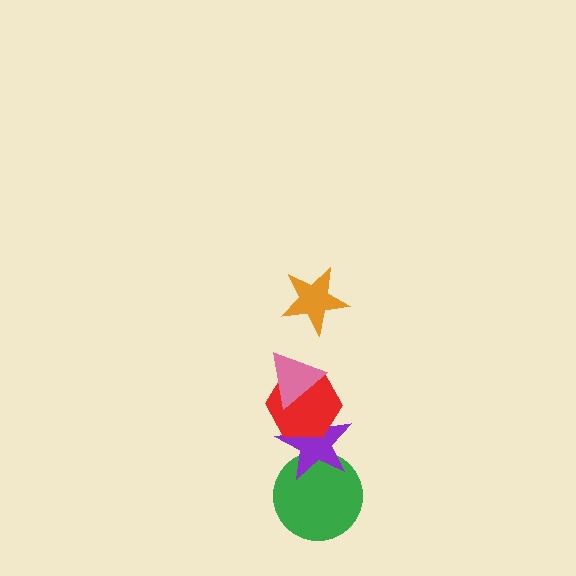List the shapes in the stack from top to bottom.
From top to bottom: the orange star, the pink triangle, the red hexagon, the purple star, the green circle.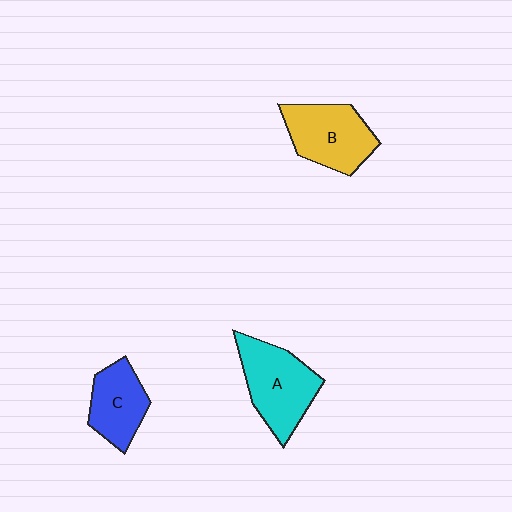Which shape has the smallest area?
Shape C (blue).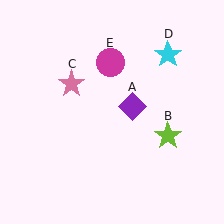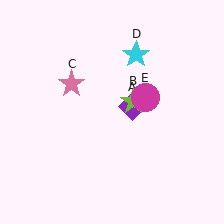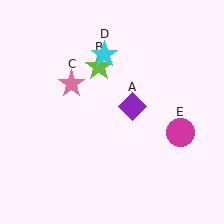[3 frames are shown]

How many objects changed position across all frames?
3 objects changed position: lime star (object B), cyan star (object D), magenta circle (object E).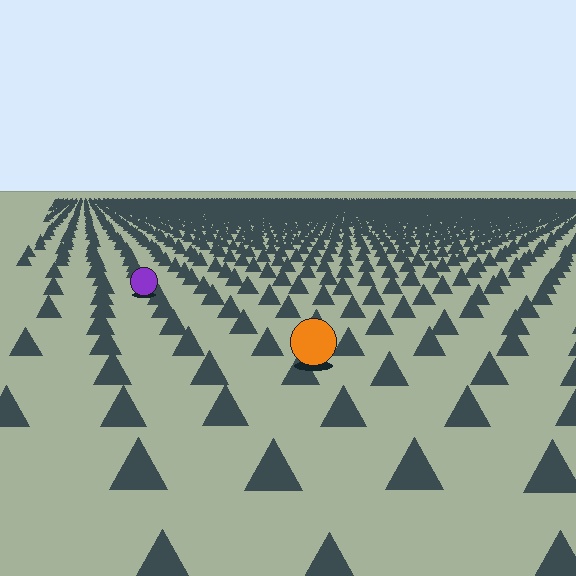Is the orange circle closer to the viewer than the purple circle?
Yes. The orange circle is closer — you can tell from the texture gradient: the ground texture is coarser near it.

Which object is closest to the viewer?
The orange circle is closest. The texture marks near it are larger and more spread out.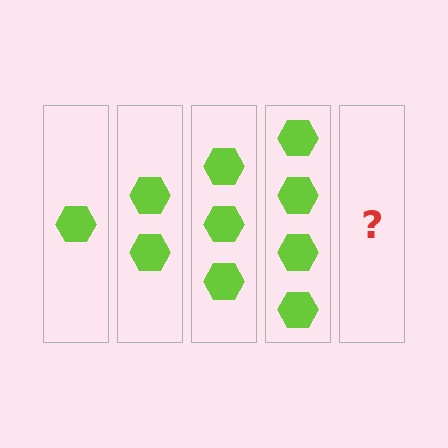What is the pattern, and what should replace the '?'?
The pattern is that each step adds one more hexagon. The '?' should be 5 hexagons.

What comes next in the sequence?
The next element should be 5 hexagons.